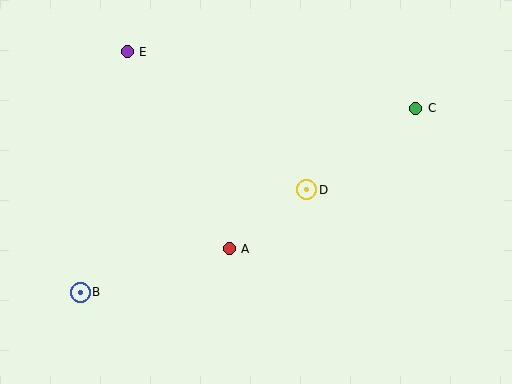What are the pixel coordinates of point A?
Point A is at (229, 249).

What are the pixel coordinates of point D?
Point D is at (307, 190).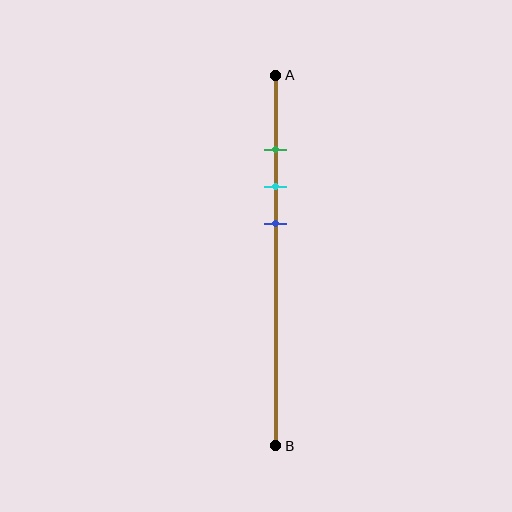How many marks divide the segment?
There are 3 marks dividing the segment.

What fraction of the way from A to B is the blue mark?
The blue mark is approximately 40% (0.4) of the way from A to B.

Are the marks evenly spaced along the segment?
Yes, the marks are approximately evenly spaced.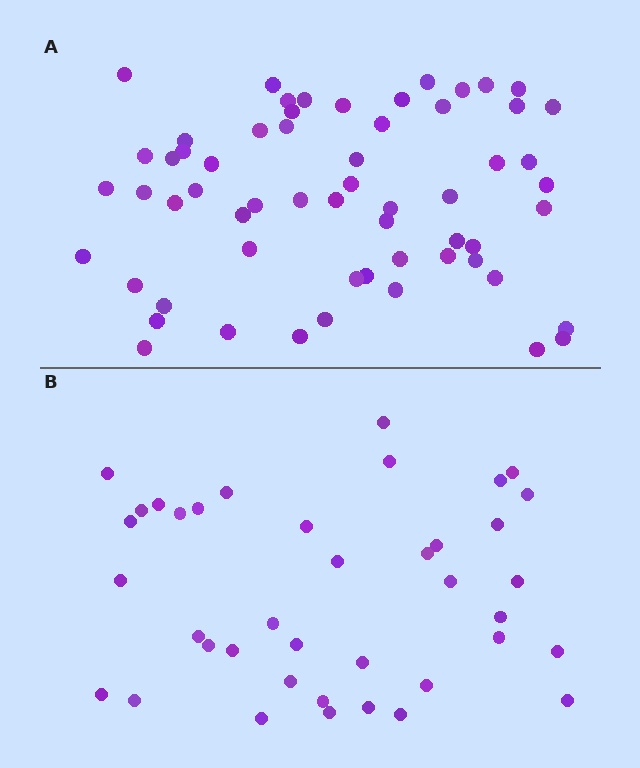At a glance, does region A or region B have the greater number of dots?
Region A (the top region) has more dots.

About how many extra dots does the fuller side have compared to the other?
Region A has approximately 20 more dots than region B.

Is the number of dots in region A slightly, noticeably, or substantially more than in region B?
Region A has substantially more. The ratio is roughly 1.5 to 1.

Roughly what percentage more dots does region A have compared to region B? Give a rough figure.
About 55% more.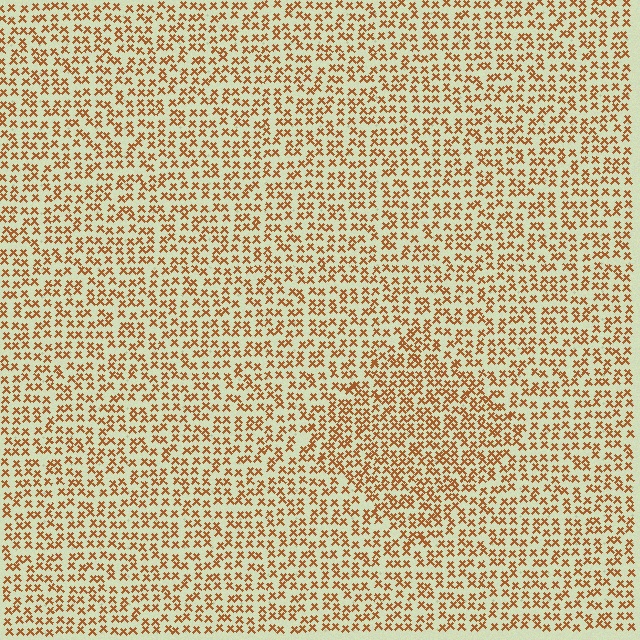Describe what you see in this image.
The image contains small brown elements arranged at two different densities. A diamond-shaped region is visible where the elements are more densely packed than the surrounding area.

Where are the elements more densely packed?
The elements are more densely packed inside the diamond boundary.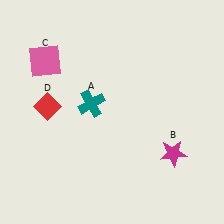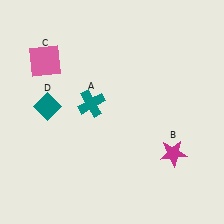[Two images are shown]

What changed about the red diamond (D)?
In Image 1, D is red. In Image 2, it changed to teal.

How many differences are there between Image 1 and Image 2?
There is 1 difference between the two images.